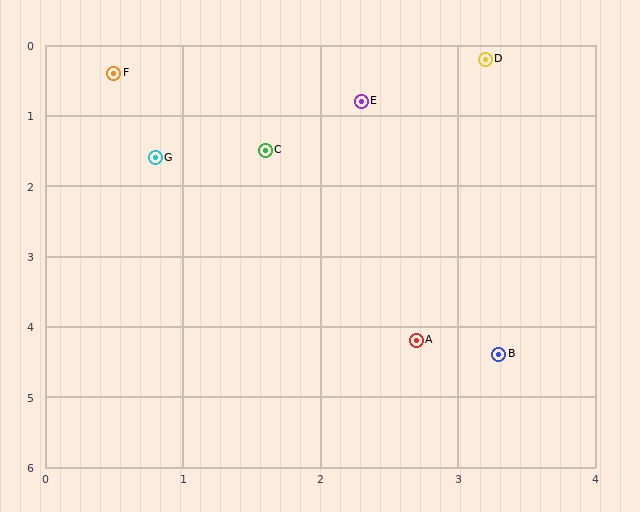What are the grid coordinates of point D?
Point D is at approximately (3.2, 0.2).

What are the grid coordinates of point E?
Point E is at approximately (2.3, 0.8).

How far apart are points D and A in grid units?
Points D and A are about 4.0 grid units apart.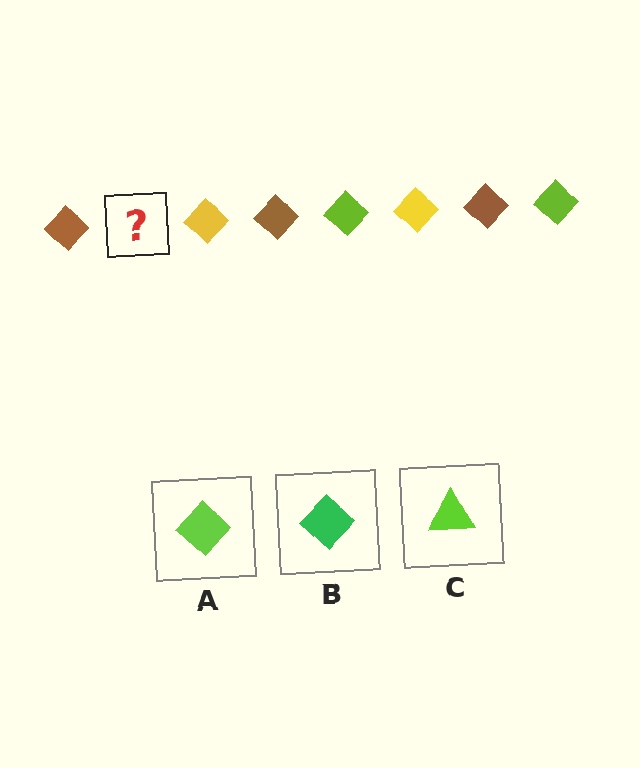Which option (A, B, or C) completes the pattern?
A.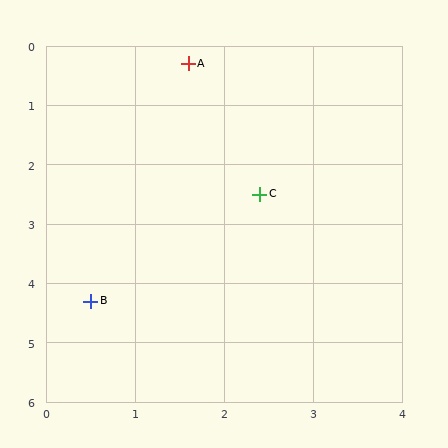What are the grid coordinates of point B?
Point B is at approximately (0.5, 4.3).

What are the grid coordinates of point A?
Point A is at approximately (1.6, 0.3).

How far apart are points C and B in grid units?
Points C and B are about 2.6 grid units apart.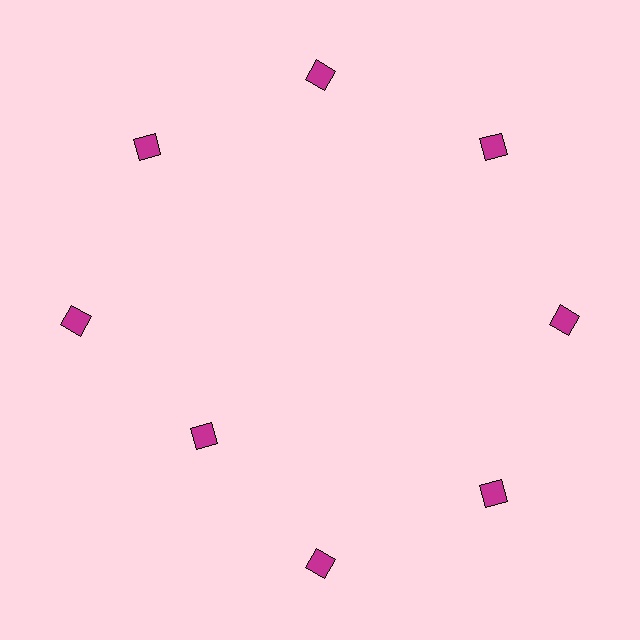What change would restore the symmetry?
The symmetry would be restored by moving it outward, back onto the ring so that all 8 diamonds sit at equal angles and equal distance from the center.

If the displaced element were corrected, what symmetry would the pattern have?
It would have 8-fold rotational symmetry — the pattern would map onto itself every 45 degrees.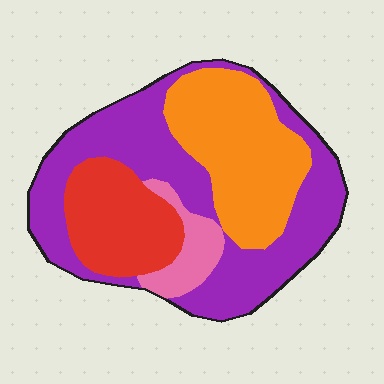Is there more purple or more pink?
Purple.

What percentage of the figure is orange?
Orange takes up about one quarter (1/4) of the figure.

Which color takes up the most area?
Purple, at roughly 45%.